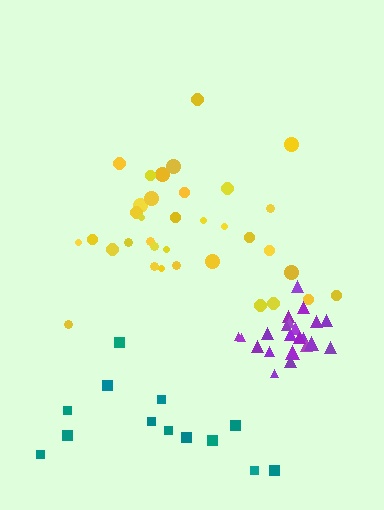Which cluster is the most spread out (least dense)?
Teal.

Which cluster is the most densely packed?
Purple.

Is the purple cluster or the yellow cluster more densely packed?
Purple.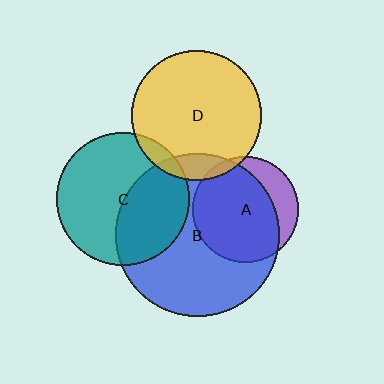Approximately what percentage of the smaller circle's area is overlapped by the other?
Approximately 5%.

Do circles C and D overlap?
Yes.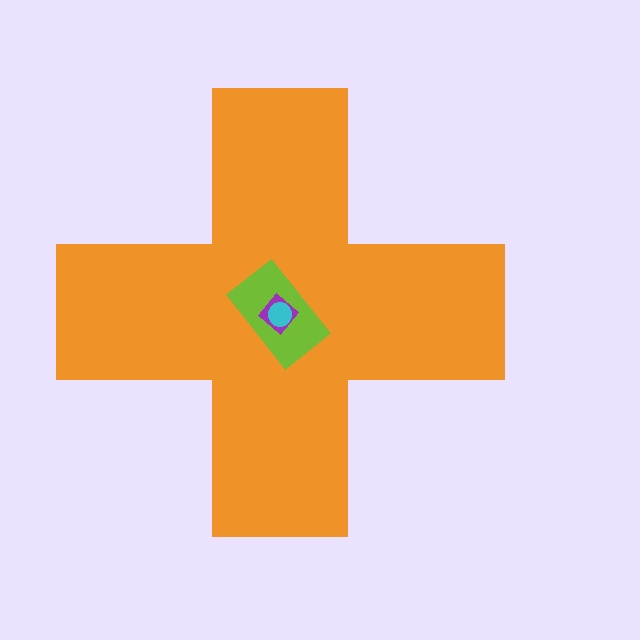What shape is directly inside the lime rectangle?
The purple diamond.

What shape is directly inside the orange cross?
The lime rectangle.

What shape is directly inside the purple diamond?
The cyan circle.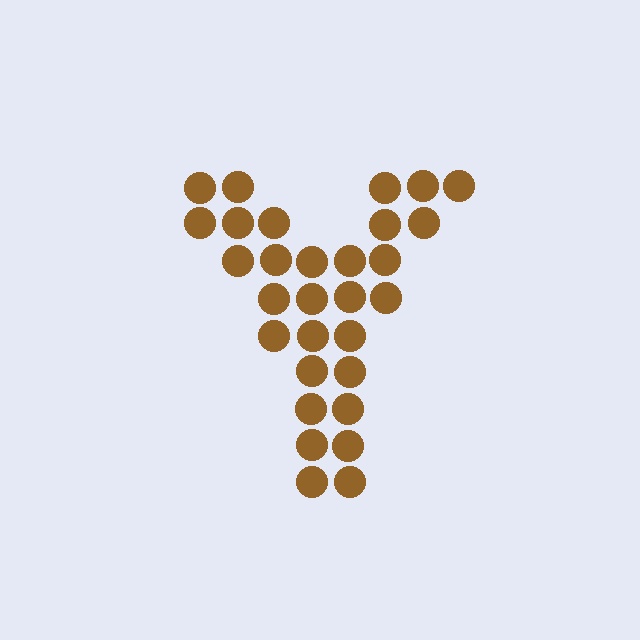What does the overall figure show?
The overall figure shows the letter Y.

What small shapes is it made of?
It is made of small circles.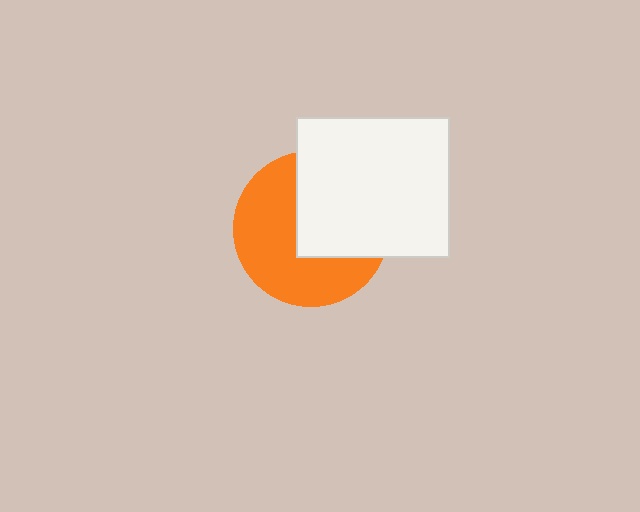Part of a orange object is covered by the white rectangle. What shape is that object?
It is a circle.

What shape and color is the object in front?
The object in front is a white rectangle.